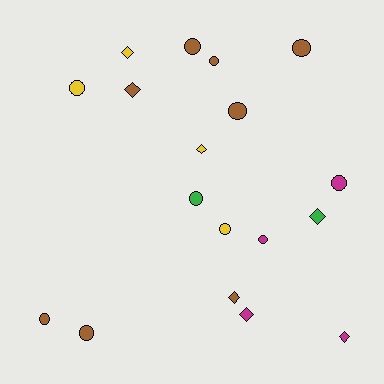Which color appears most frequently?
Brown, with 8 objects.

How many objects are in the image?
There are 18 objects.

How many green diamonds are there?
There is 1 green diamond.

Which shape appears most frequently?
Circle, with 11 objects.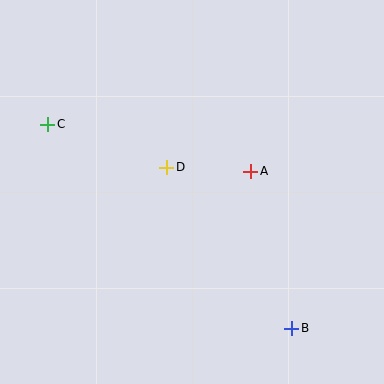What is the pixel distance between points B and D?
The distance between B and D is 204 pixels.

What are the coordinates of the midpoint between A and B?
The midpoint between A and B is at (271, 250).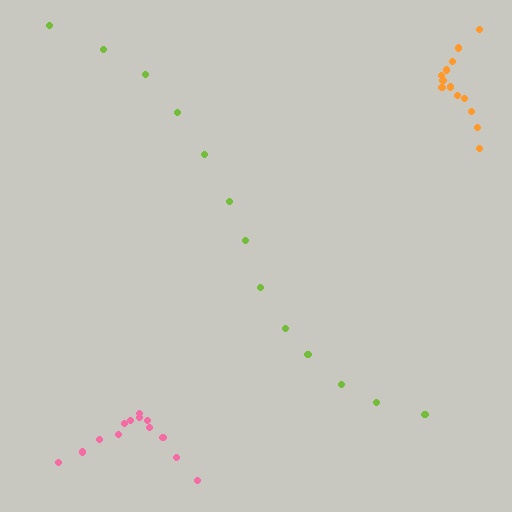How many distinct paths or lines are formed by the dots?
There are 3 distinct paths.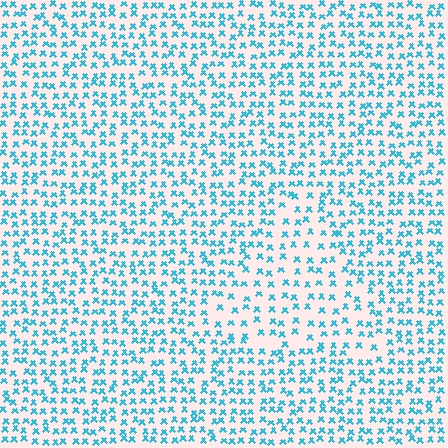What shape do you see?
I see a triangle.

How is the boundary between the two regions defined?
The boundary is defined by a change in element density (approximately 1.6x ratio). All elements are the same color, size, and shape.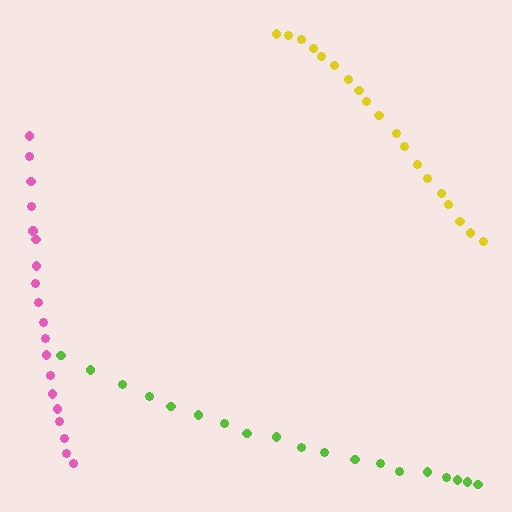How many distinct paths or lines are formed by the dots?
There are 3 distinct paths.